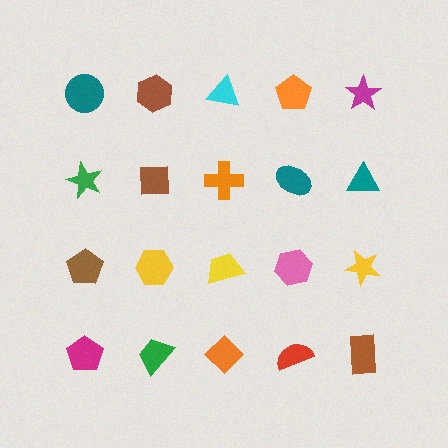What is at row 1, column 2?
A brown hexagon.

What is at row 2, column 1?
A green star.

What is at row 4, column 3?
An orange diamond.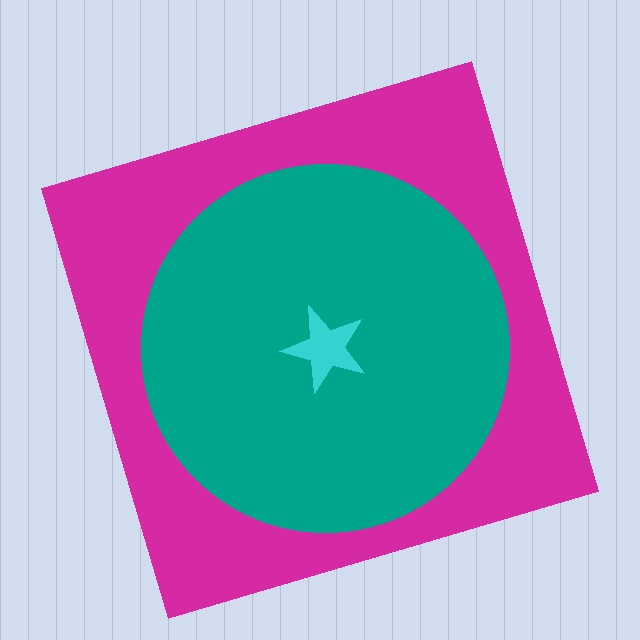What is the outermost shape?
The magenta square.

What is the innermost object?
The cyan star.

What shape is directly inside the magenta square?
The teal circle.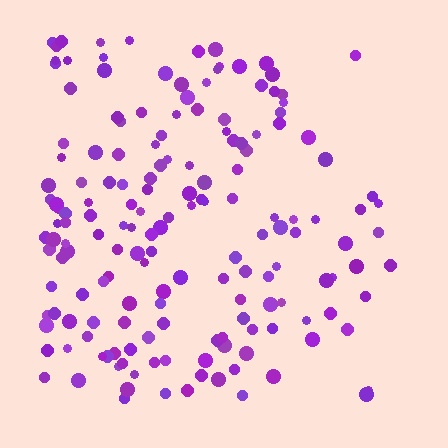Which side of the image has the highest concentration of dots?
The left.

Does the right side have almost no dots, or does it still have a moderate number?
Still a moderate number, just noticeably fewer than the left.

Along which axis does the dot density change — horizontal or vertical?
Horizontal.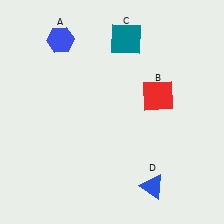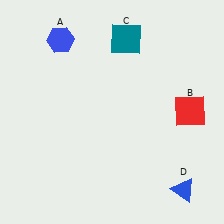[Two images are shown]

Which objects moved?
The objects that moved are: the red square (B), the blue triangle (D).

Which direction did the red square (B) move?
The red square (B) moved right.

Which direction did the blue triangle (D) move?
The blue triangle (D) moved right.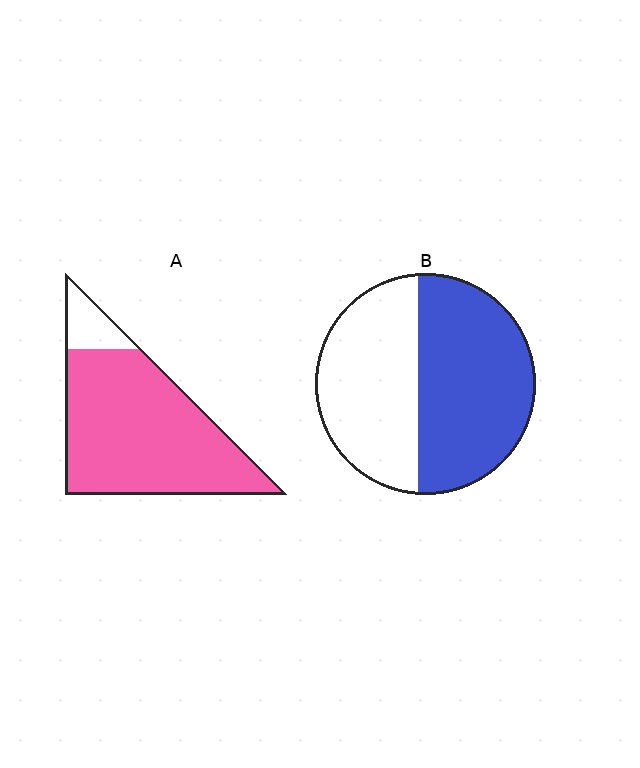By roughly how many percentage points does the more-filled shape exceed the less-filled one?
By roughly 35 percentage points (A over B).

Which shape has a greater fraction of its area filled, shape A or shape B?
Shape A.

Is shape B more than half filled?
Yes.